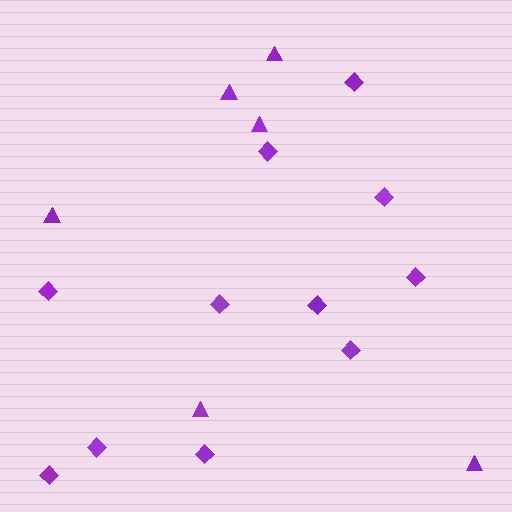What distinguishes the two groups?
There are 2 groups: one group of triangles (6) and one group of diamonds (11).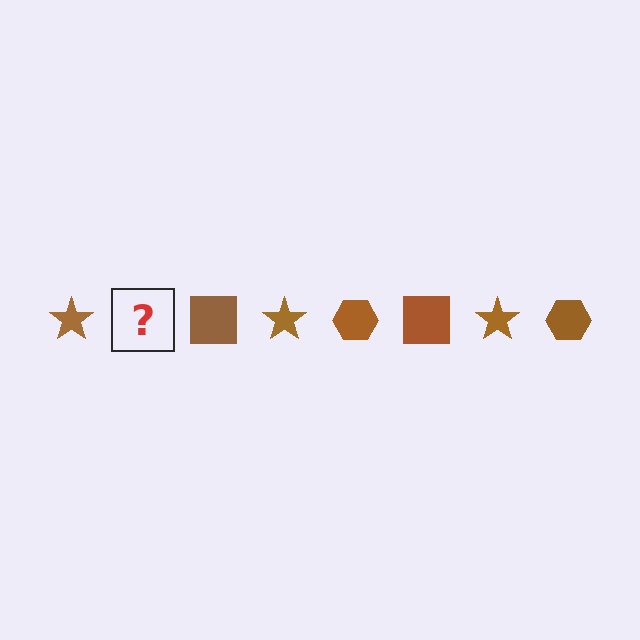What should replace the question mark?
The question mark should be replaced with a brown hexagon.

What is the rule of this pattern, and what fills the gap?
The rule is that the pattern cycles through star, hexagon, square shapes in brown. The gap should be filled with a brown hexagon.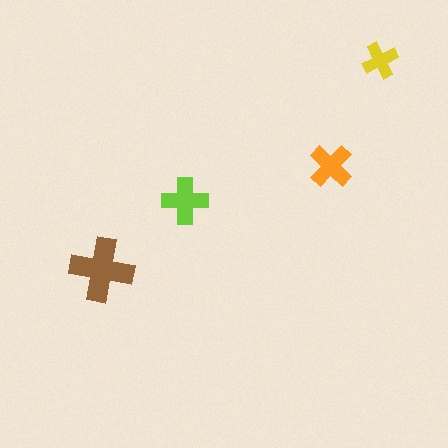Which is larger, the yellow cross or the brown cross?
The brown one.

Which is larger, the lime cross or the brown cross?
The brown one.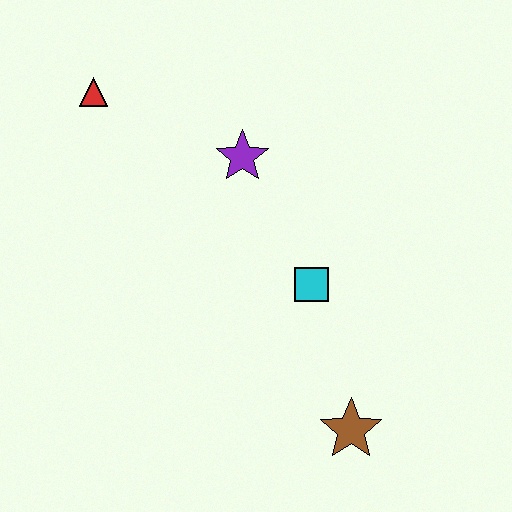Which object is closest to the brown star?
The cyan square is closest to the brown star.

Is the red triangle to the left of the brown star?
Yes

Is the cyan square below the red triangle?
Yes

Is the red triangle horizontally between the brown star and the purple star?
No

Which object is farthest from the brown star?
The red triangle is farthest from the brown star.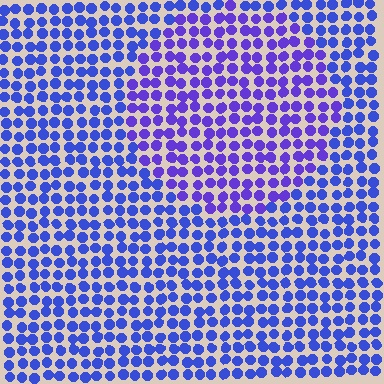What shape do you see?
I see a circle.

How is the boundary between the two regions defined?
The boundary is defined purely by a slight shift in hue (about 26 degrees). Spacing, size, and orientation are identical on both sides.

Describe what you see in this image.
The image is filled with small blue elements in a uniform arrangement. A circle-shaped region is visible where the elements are tinted to a slightly different hue, forming a subtle color boundary.